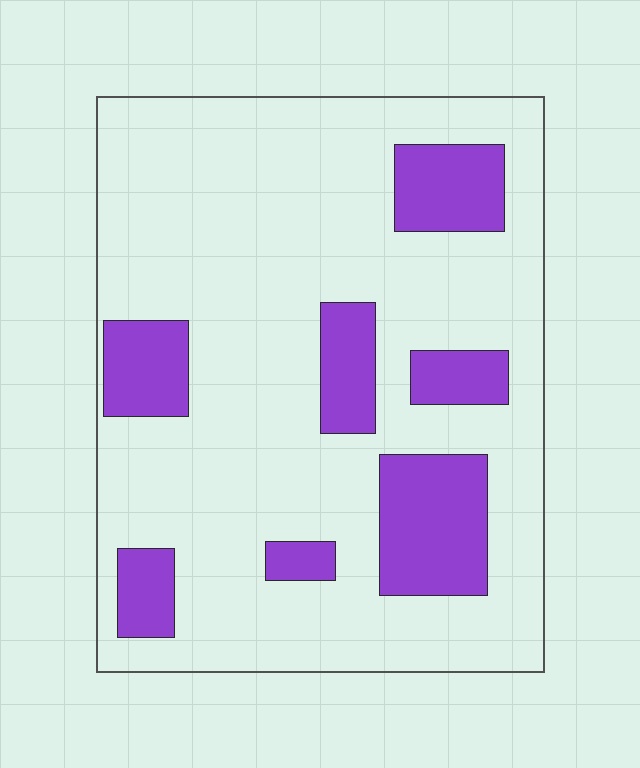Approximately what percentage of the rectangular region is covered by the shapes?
Approximately 20%.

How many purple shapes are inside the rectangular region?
7.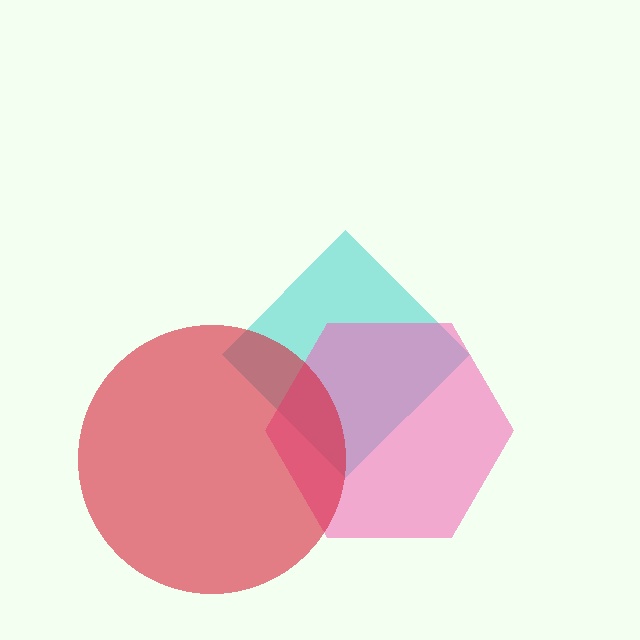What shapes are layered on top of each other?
The layered shapes are: a cyan diamond, a pink hexagon, a red circle.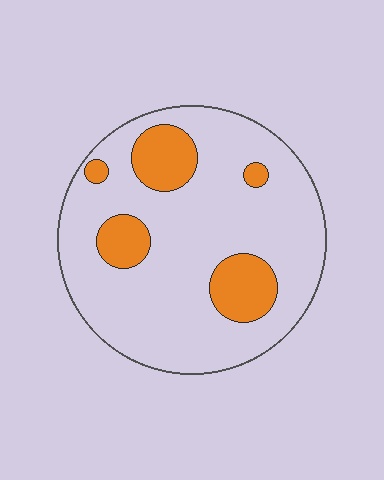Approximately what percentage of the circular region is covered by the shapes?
Approximately 20%.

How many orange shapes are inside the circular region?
5.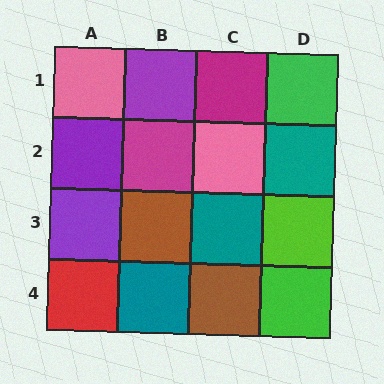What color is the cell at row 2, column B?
Magenta.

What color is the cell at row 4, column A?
Red.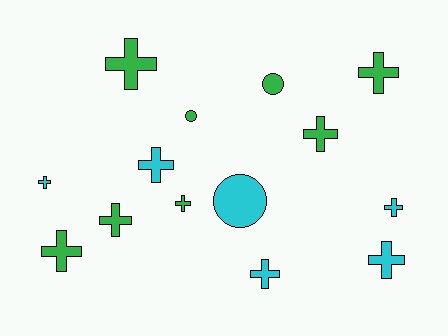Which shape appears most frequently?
Cross, with 11 objects.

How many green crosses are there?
There are 6 green crosses.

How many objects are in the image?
There are 14 objects.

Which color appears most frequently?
Green, with 8 objects.